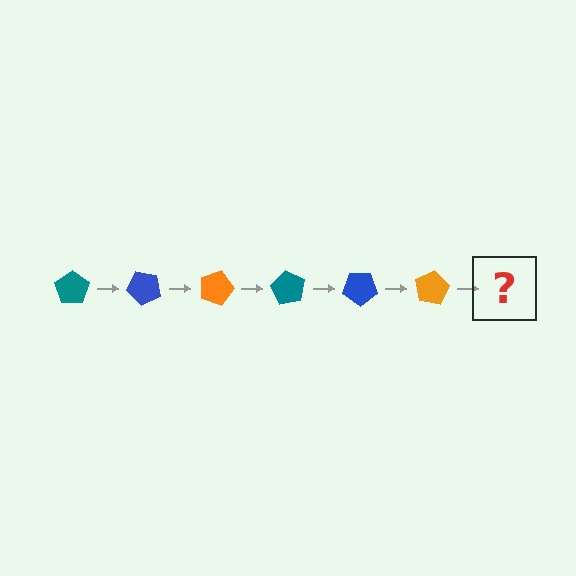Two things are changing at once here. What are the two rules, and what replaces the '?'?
The two rules are that it rotates 45 degrees each step and the color cycles through teal, blue, and orange. The '?' should be a teal pentagon, rotated 270 degrees from the start.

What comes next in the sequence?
The next element should be a teal pentagon, rotated 270 degrees from the start.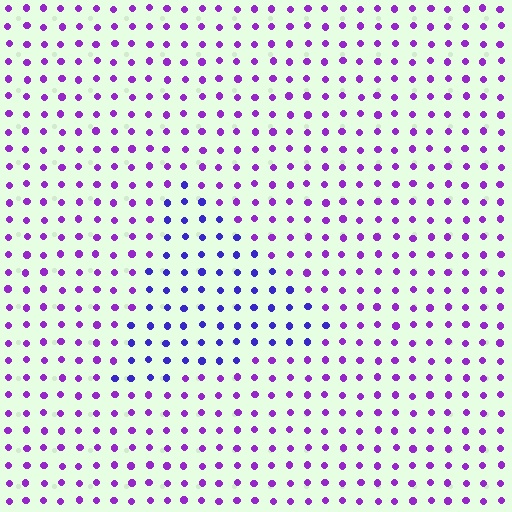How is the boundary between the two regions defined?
The boundary is defined purely by a slight shift in hue (about 35 degrees). Spacing, size, and orientation are identical on both sides.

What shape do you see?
I see a triangle.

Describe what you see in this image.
The image is filled with small purple elements in a uniform arrangement. A triangle-shaped region is visible where the elements are tinted to a slightly different hue, forming a subtle color boundary.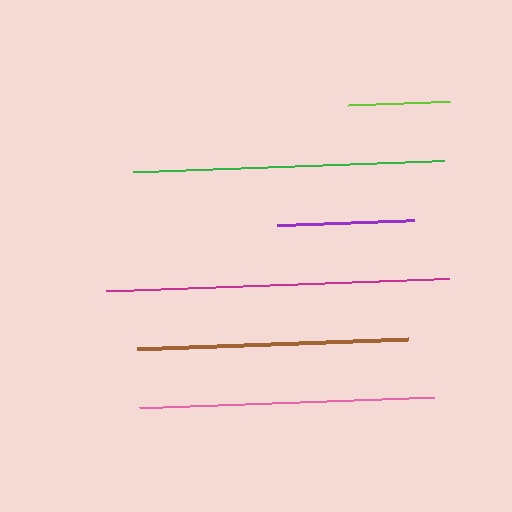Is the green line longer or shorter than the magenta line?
The magenta line is longer than the green line.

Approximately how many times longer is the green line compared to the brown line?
The green line is approximately 1.1 times the length of the brown line.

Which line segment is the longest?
The magenta line is the longest at approximately 343 pixels.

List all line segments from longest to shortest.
From longest to shortest: magenta, green, pink, brown, purple, lime.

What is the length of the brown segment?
The brown segment is approximately 271 pixels long.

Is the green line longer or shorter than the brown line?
The green line is longer than the brown line.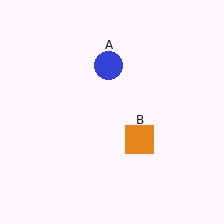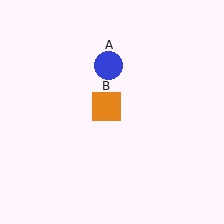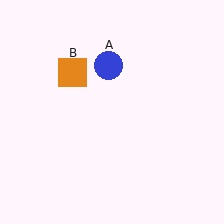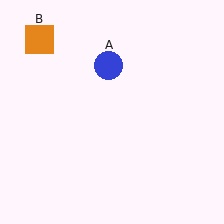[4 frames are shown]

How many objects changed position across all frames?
1 object changed position: orange square (object B).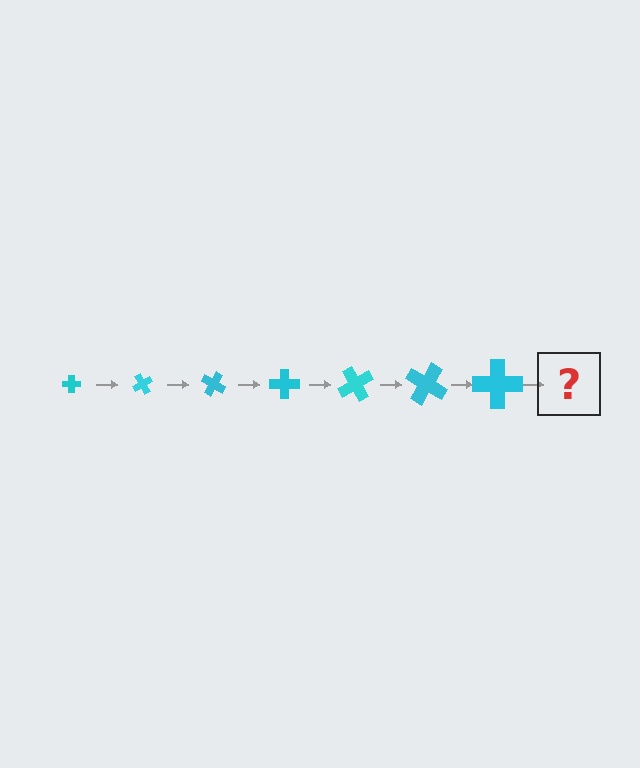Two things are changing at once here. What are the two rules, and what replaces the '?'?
The two rules are that the cross grows larger each step and it rotates 60 degrees each step. The '?' should be a cross, larger than the previous one and rotated 420 degrees from the start.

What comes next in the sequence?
The next element should be a cross, larger than the previous one and rotated 420 degrees from the start.